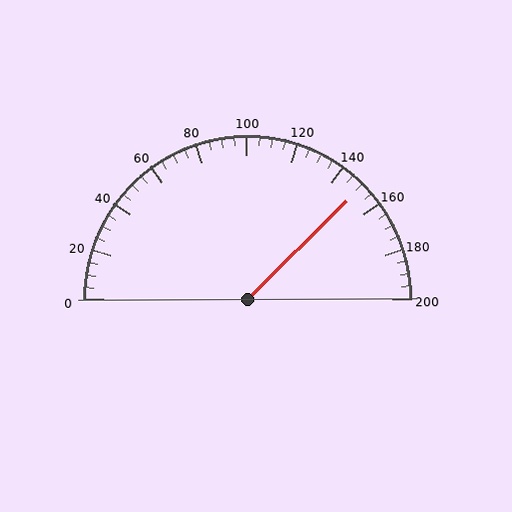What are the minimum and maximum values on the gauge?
The gauge ranges from 0 to 200.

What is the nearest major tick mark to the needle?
The nearest major tick mark is 160.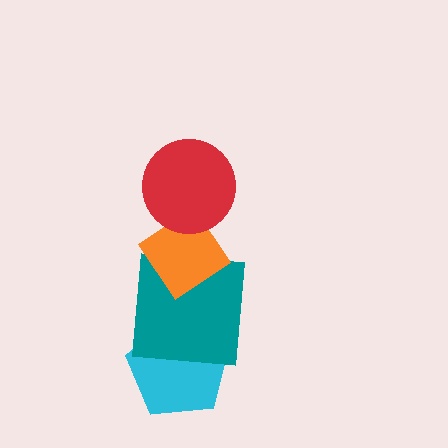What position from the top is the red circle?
The red circle is 1st from the top.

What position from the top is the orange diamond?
The orange diamond is 2nd from the top.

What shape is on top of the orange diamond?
The red circle is on top of the orange diamond.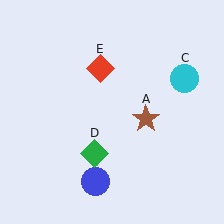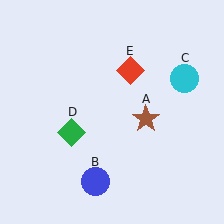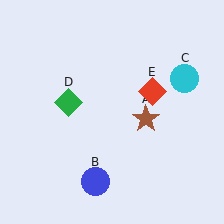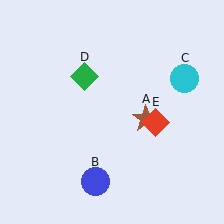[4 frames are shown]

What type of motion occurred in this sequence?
The green diamond (object D), red diamond (object E) rotated clockwise around the center of the scene.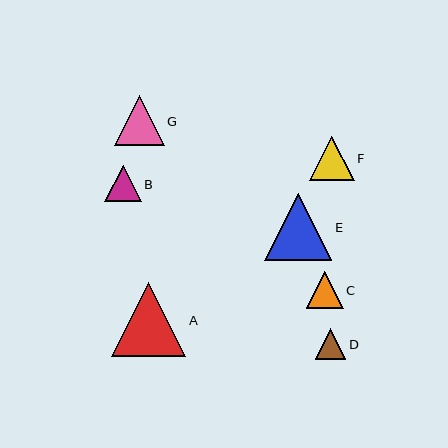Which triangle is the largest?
Triangle A is the largest with a size of approximately 74 pixels.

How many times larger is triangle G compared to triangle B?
Triangle G is approximately 1.4 times the size of triangle B.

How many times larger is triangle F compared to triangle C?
Triangle F is approximately 1.2 times the size of triangle C.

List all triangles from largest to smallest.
From largest to smallest: A, E, G, F, C, B, D.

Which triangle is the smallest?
Triangle D is the smallest with a size of approximately 30 pixels.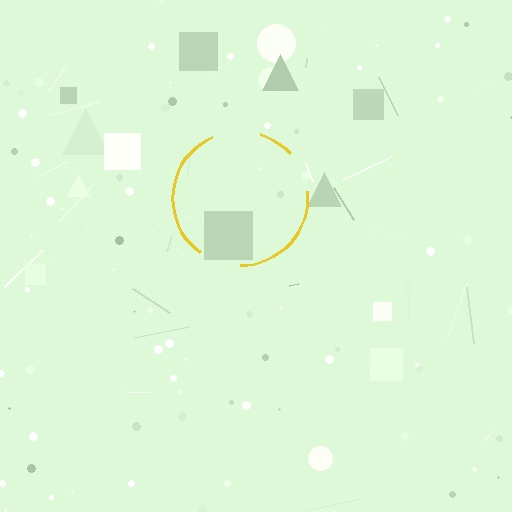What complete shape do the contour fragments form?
The contour fragments form a circle.